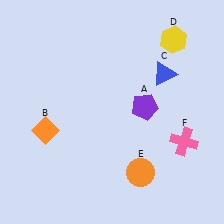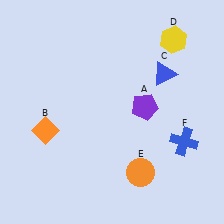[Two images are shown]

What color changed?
The cross (F) changed from pink in Image 1 to blue in Image 2.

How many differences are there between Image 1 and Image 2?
There is 1 difference between the two images.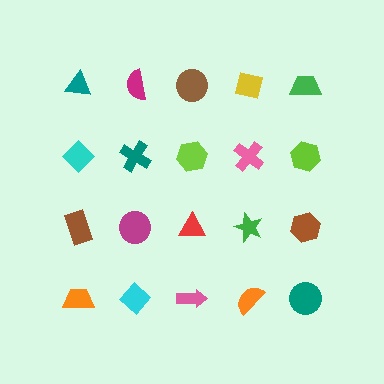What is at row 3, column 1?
A brown rectangle.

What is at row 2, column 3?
A lime hexagon.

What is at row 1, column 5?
A green trapezoid.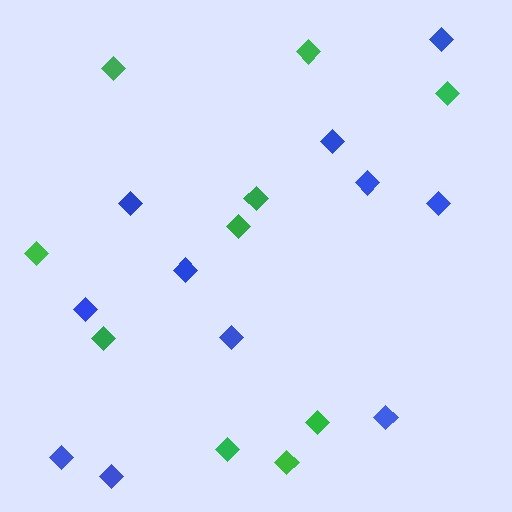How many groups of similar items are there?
There are 2 groups: one group of blue diamonds (11) and one group of green diamonds (10).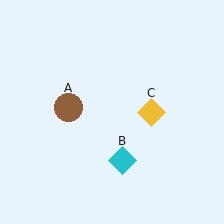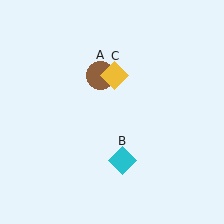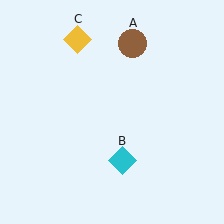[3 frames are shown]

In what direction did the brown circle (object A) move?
The brown circle (object A) moved up and to the right.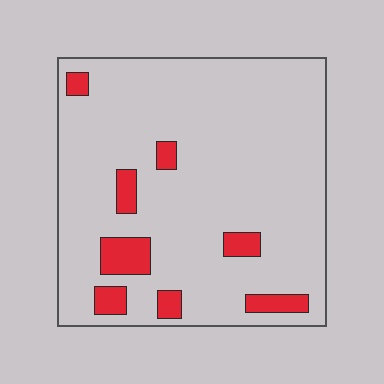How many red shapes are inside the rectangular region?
8.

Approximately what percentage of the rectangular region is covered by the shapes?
Approximately 10%.